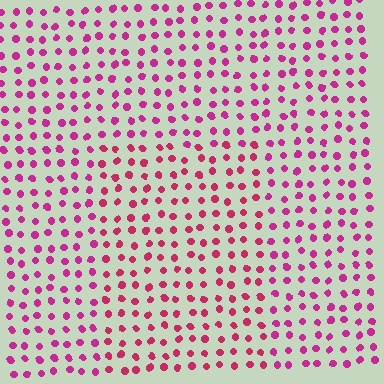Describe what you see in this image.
The image is filled with small magenta elements in a uniform arrangement. A rectangle-shaped region is visible where the elements are tinted to a slightly different hue, forming a subtle color boundary.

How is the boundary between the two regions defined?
The boundary is defined purely by a slight shift in hue (about 20 degrees). Spacing, size, and orientation are identical on both sides.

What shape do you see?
I see a rectangle.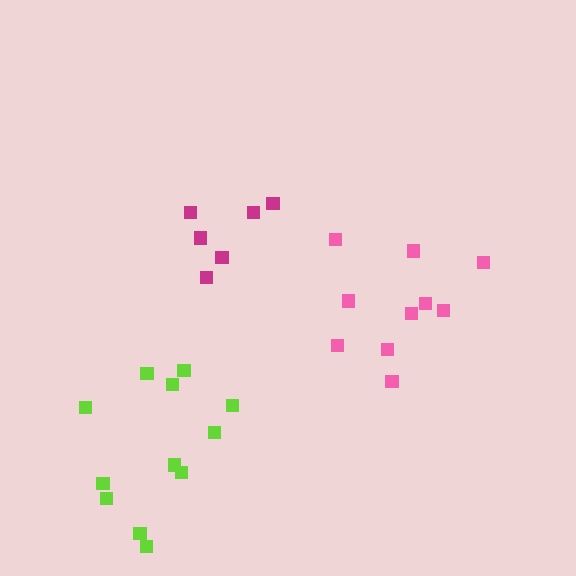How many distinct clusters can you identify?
There are 3 distinct clusters.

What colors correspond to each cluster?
The clusters are colored: pink, lime, magenta.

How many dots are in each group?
Group 1: 10 dots, Group 2: 12 dots, Group 3: 6 dots (28 total).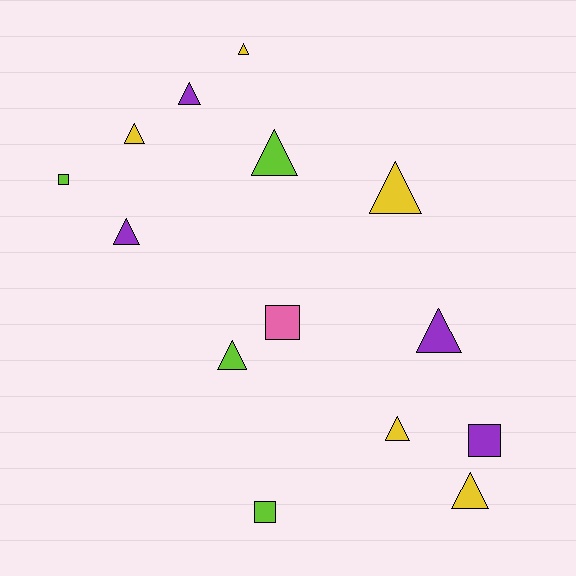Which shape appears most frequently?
Triangle, with 10 objects.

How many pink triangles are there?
There are no pink triangles.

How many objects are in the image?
There are 14 objects.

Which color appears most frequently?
Yellow, with 5 objects.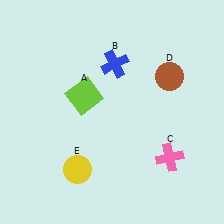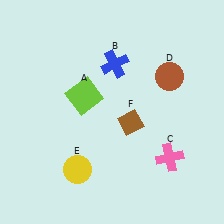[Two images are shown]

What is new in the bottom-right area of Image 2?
A brown diamond (F) was added in the bottom-right area of Image 2.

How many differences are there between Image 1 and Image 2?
There is 1 difference between the two images.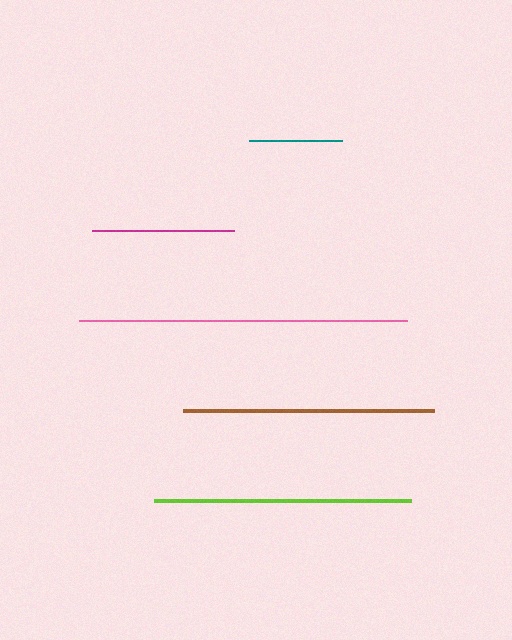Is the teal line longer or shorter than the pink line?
The pink line is longer than the teal line.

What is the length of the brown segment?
The brown segment is approximately 251 pixels long.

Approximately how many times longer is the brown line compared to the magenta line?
The brown line is approximately 1.8 times the length of the magenta line.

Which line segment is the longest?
The pink line is the longest at approximately 328 pixels.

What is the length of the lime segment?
The lime segment is approximately 257 pixels long.